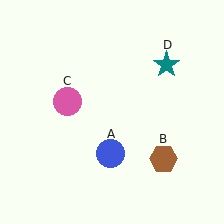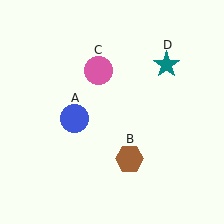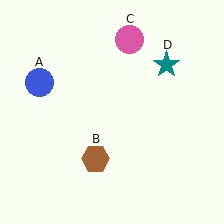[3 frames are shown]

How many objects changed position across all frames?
3 objects changed position: blue circle (object A), brown hexagon (object B), pink circle (object C).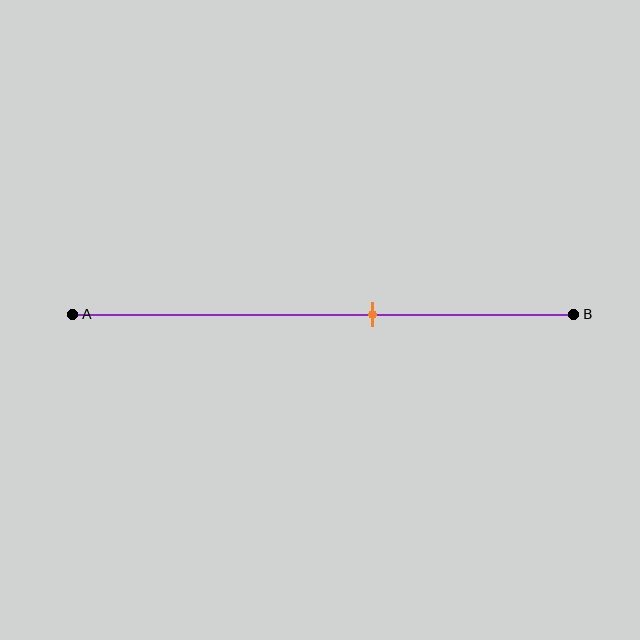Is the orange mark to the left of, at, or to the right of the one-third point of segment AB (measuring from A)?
The orange mark is to the right of the one-third point of segment AB.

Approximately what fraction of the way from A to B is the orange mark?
The orange mark is approximately 60% of the way from A to B.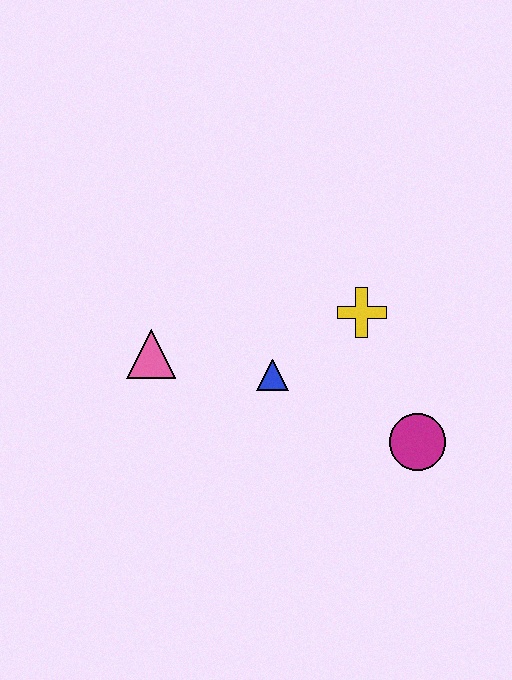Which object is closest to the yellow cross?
The blue triangle is closest to the yellow cross.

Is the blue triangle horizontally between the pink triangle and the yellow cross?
Yes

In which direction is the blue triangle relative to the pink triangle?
The blue triangle is to the right of the pink triangle.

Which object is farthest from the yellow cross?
The pink triangle is farthest from the yellow cross.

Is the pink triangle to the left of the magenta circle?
Yes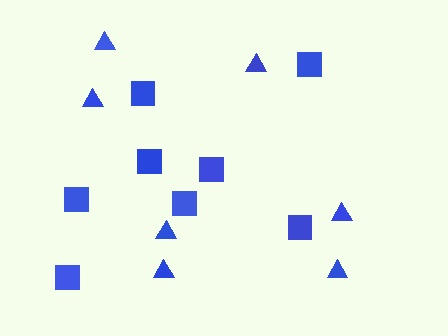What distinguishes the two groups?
There are 2 groups: one group of squares (8) and one group of triangles (7).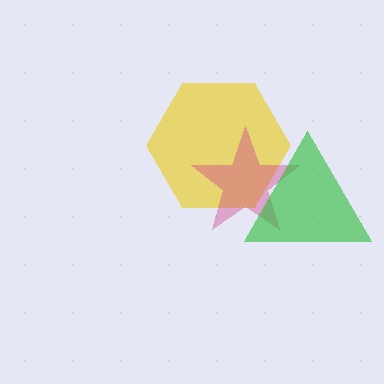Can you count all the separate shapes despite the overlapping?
Yes, there are 3 separate shapes.